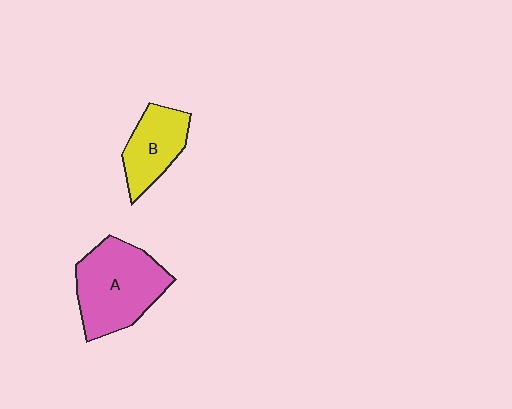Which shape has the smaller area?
Shape B (yellow).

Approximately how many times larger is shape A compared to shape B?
Approximately 1.7 times.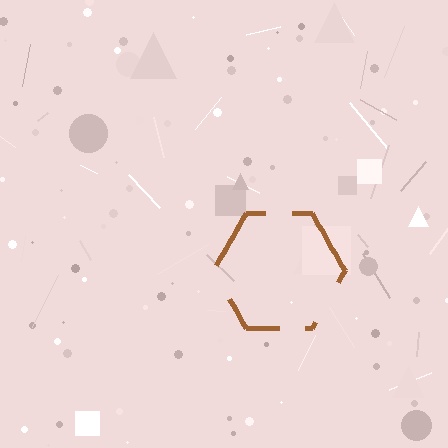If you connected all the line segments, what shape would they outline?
They would outline a hexagon.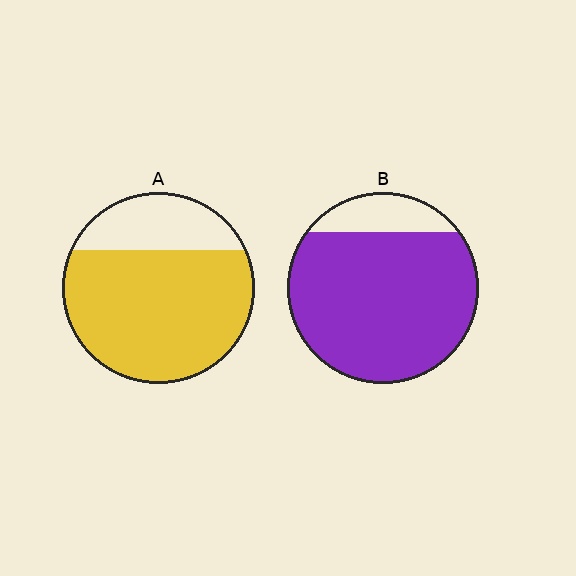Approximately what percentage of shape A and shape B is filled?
A is approximately 75% and B is approximately 85%.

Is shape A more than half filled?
Yes.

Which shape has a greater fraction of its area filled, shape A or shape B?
Shape B.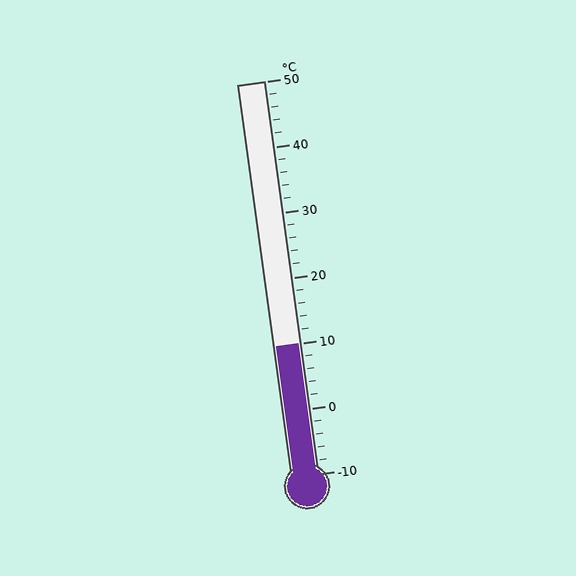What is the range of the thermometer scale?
The thermometer scale ranges from -10°C to 50°C.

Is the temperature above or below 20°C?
The temperature is below 20°C.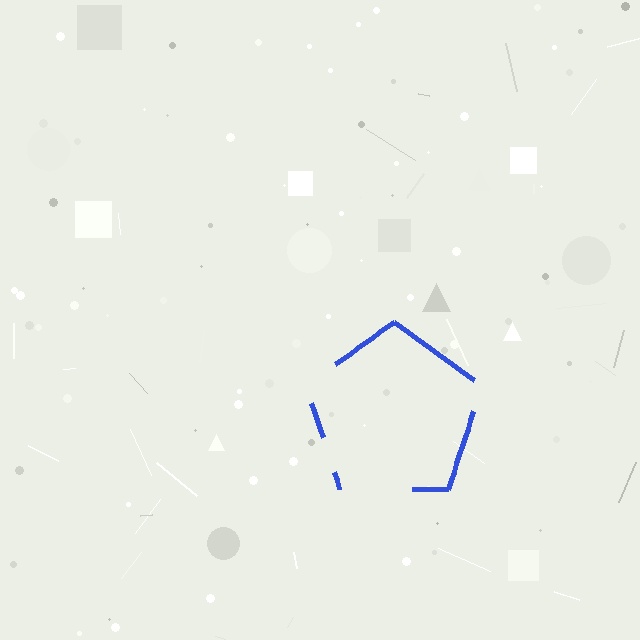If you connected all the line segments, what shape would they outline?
They would outline a pentagon.